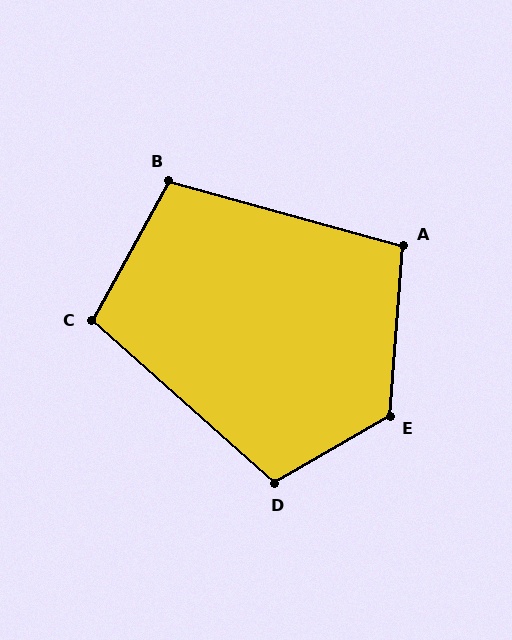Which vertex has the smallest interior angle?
A, at approximately 101 degrees.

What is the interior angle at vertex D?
Approximately 108 degrees (obtuse).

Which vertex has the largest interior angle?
E, at approximately 125 degrees.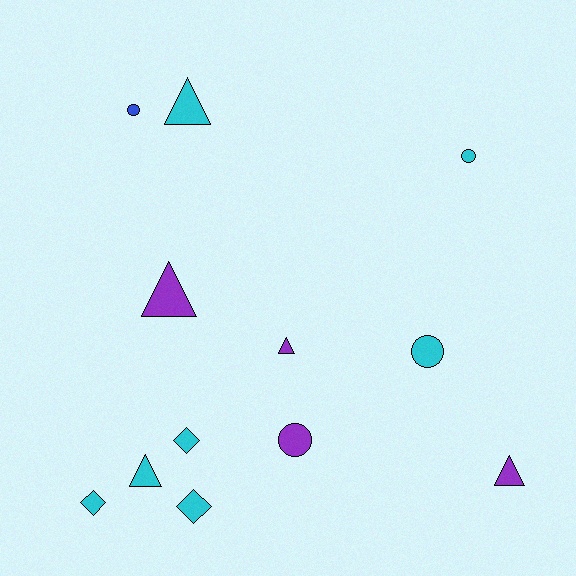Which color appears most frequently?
Cyan, with 7 objects.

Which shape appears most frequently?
Triangle, with 5 objects.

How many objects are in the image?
There are 12 objects.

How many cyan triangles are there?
There are 2 cyan triangles.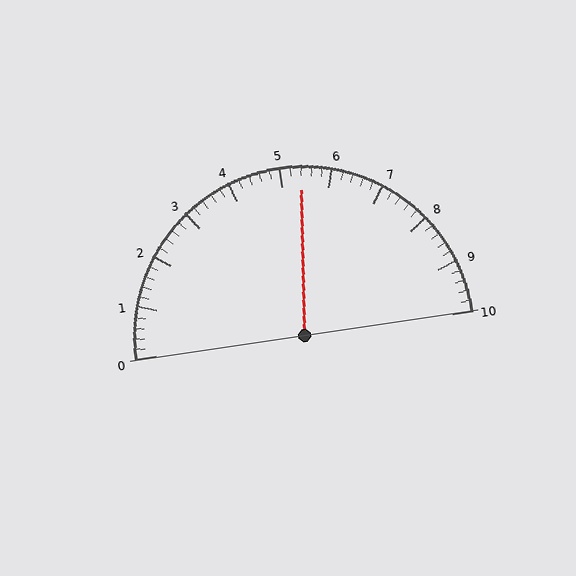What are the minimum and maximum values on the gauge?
The gauge ranges from 0 to 10.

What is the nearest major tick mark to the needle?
The nearest major tick mark is 5.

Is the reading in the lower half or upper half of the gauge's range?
The reading is in the upper half of the range (0 to 10).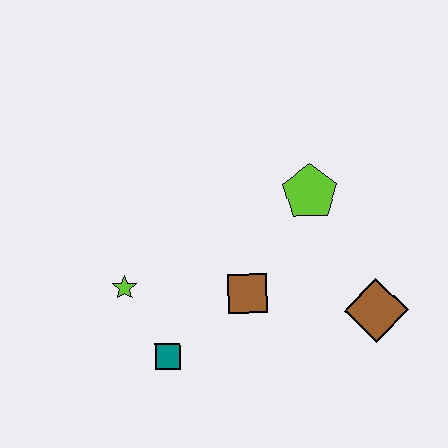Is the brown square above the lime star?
No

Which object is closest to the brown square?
The teal square is closest to the brown square.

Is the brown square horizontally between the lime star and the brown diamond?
Yes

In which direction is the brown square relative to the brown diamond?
The brown square is to the left of the brown diamond.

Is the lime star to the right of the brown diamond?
No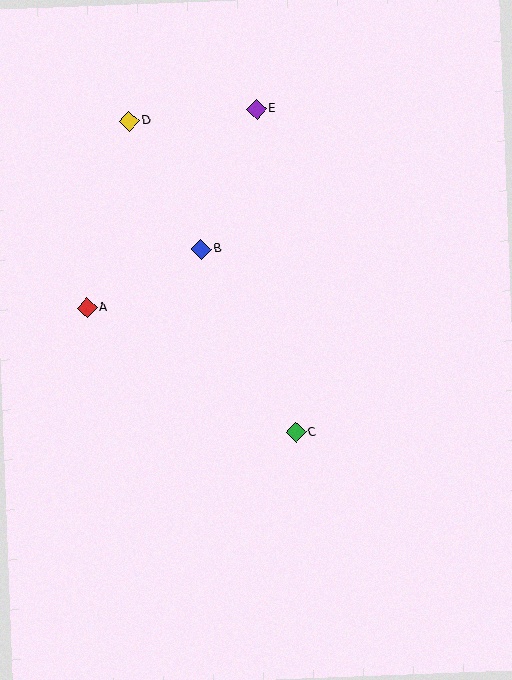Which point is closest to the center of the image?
Point C at (296, 432) is closest to the center.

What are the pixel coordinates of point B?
Point B is at (201, 249).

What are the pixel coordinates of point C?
Point C is at (296, 432).